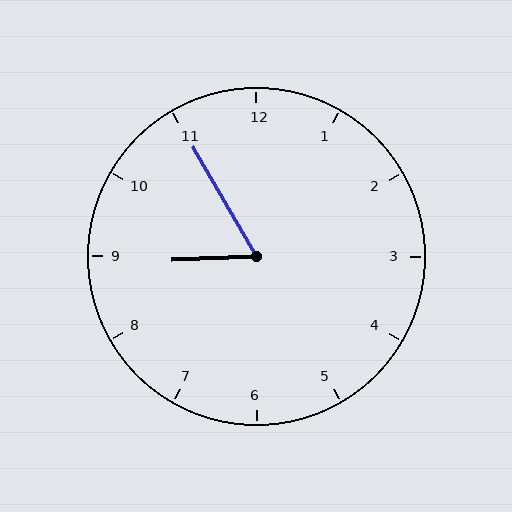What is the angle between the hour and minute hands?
Approximately 62 degrees.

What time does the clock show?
8:55.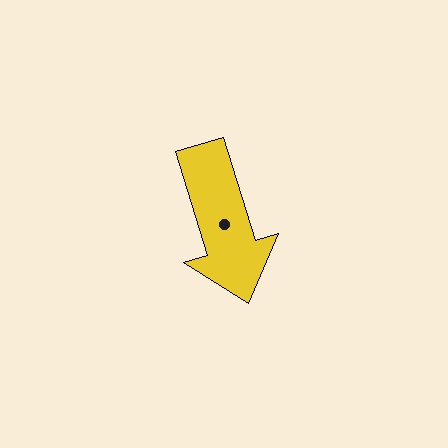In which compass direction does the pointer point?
South.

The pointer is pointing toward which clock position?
Roughly 5 o'clock.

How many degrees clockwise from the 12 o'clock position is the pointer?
Approximately 163 degrees.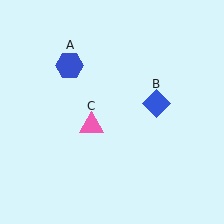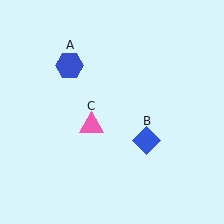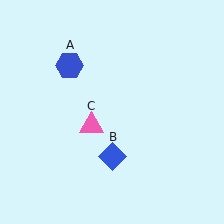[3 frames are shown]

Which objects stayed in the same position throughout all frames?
Blue hexagon (object A) and pink triangle (object C) remained stationary.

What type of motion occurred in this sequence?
The blue diamond (object B) rotated clockwise around the center of the scene.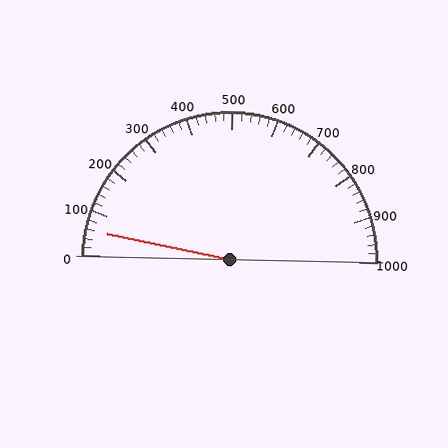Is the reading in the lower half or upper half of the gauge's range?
The reading is in the lower half of the range (0 to 1000).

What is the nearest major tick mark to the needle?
The nearest major tick mark is 100.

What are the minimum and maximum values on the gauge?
The gauge ranges from 0 to 1000.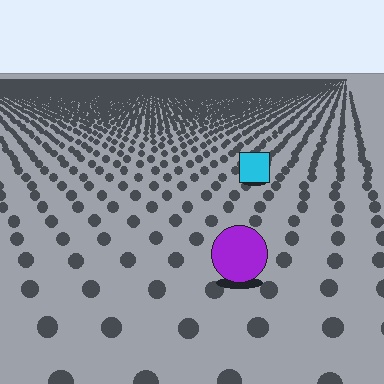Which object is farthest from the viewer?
The cyan square is farthest from the viewer. It appears smaller and the ground texture around it is denser.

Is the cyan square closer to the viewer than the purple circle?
No. The purple circle is closer — you can tell from the texture gradient: the ground texture is coarser near it.